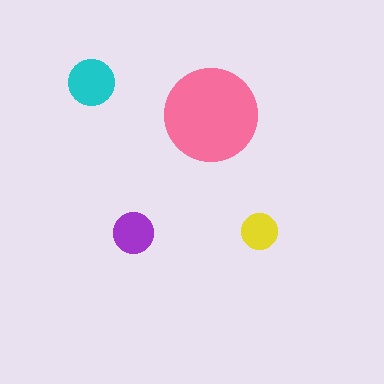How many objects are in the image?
There are 4 objects in the image.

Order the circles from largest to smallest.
the pink one, the cyan one, the purple one, the yellow one.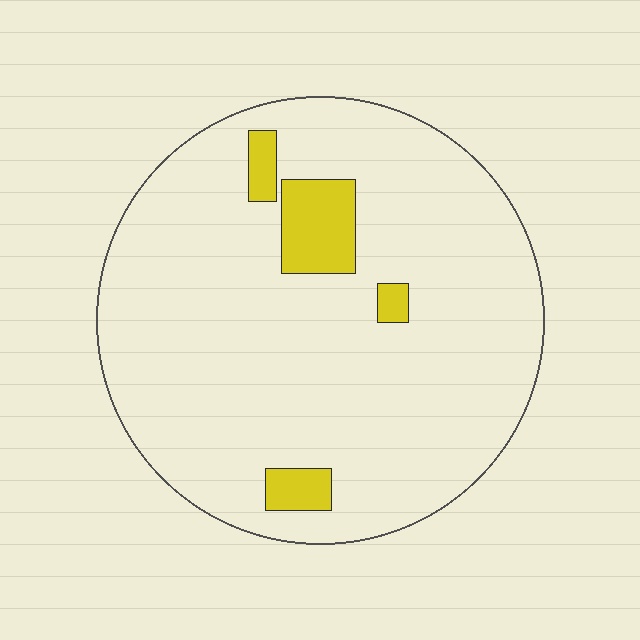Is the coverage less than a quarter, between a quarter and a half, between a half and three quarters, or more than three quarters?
Less than a quarter.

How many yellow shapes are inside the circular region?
4.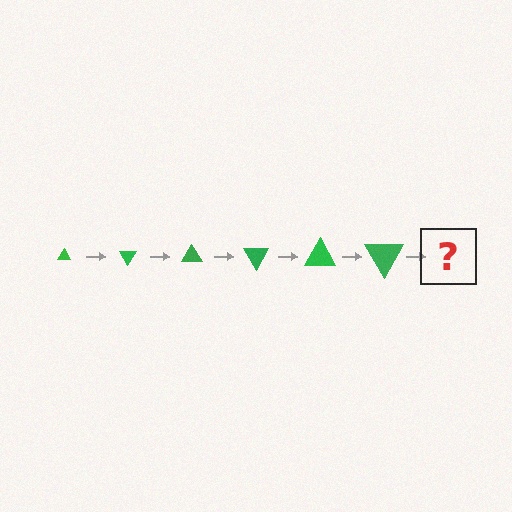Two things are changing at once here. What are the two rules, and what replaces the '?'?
The two rules are that the triangle grows larger each step and it rotates 60 degrees each step. The '?' should be a triangle, larger than the previous one and rotated 360 degrees from the start.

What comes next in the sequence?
The next element should be a triangle, larger than the previous one and rotated 360 degrees from the start.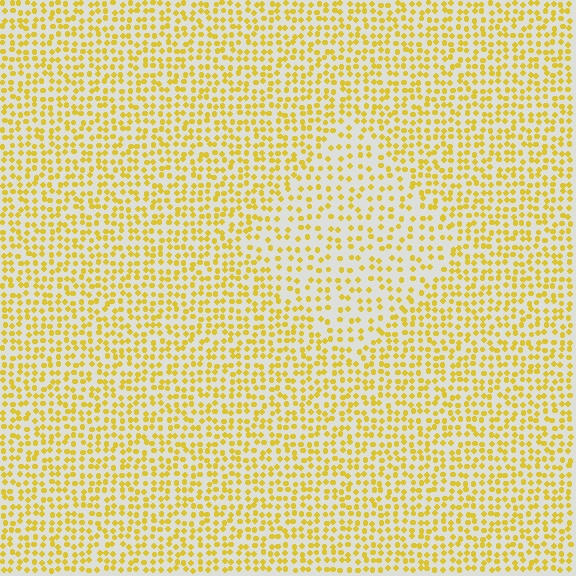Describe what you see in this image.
The image contains small yellow elements arranged at two different densities. A diamond-shaped region is visible where the elements are less densely packed than the surrounding area.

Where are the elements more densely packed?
The elements are more densely packed outside the diamond boundary.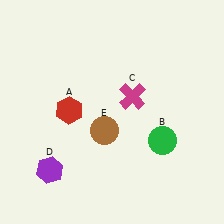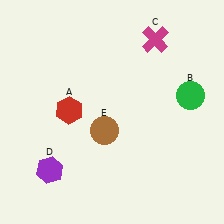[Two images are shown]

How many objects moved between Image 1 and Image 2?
2 objects moved between the two images.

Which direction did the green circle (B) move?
The green circle (B) moved up.